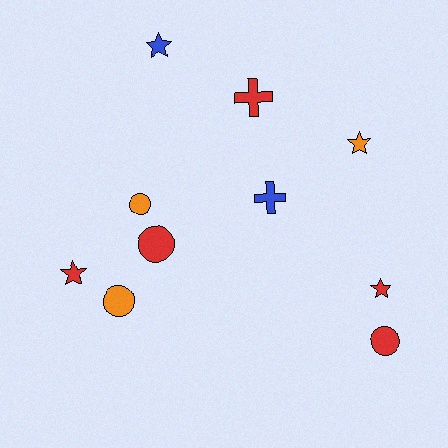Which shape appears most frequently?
Circle, with 4 objects.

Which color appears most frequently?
Red, with 5 objects.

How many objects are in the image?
There are 10 objects.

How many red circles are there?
There are 2 red circles.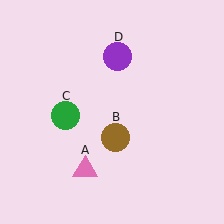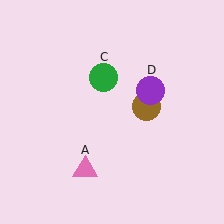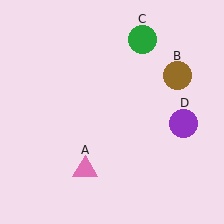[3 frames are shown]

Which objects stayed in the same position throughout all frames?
Pink triangle (object A) remained stationary.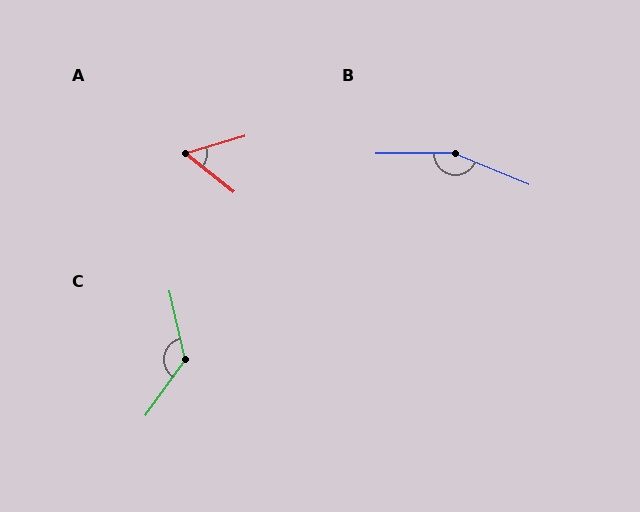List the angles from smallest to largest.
A (54°), C (132°), B (157°).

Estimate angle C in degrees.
Approximately 132 degrees.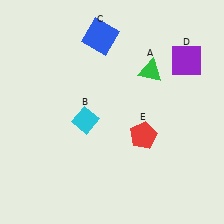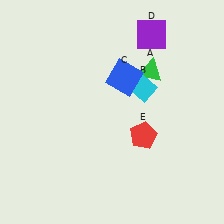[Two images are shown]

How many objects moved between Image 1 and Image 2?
3 objects moved between the two images.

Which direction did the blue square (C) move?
The blue square (C) moved down.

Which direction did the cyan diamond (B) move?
The cyan diamond (B) moved right.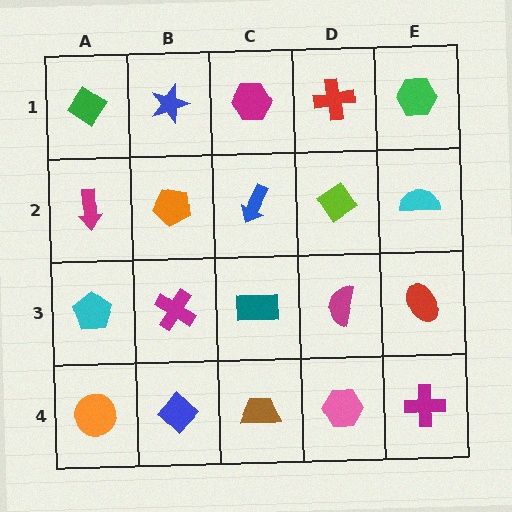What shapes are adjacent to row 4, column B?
A magenta cross (row 3, column B), an orange circle (row 4, column A), a brown trapezoid (row 4, column C).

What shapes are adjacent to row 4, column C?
A teal rectangle (row 3, column C), a blue diamond (row 4, column B), a pink hexagon (row 4, column D).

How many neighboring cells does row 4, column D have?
3.